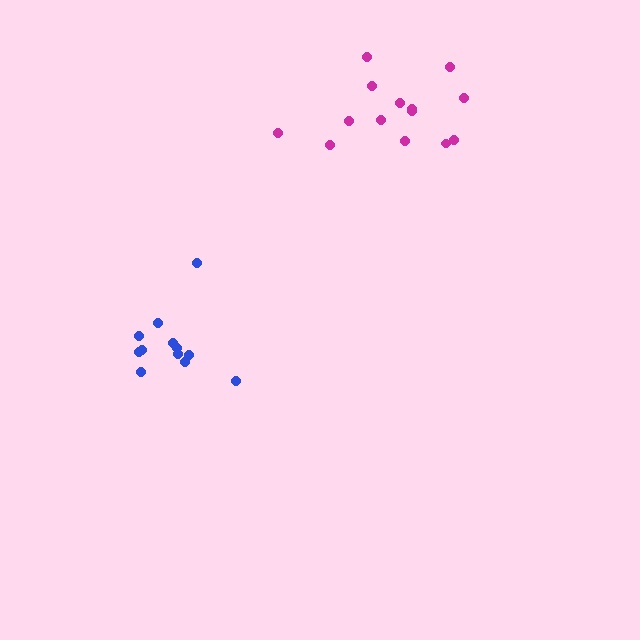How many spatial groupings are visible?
There are 2 spatial groupings.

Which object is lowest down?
The blue cluster is bottommost.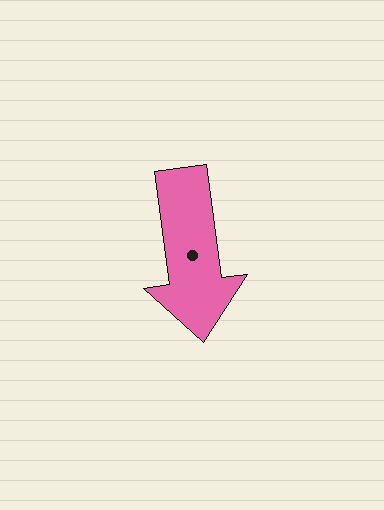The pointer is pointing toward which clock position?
Roughly 6 o'clock.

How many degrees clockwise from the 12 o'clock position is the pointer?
Approximately 172 degrees.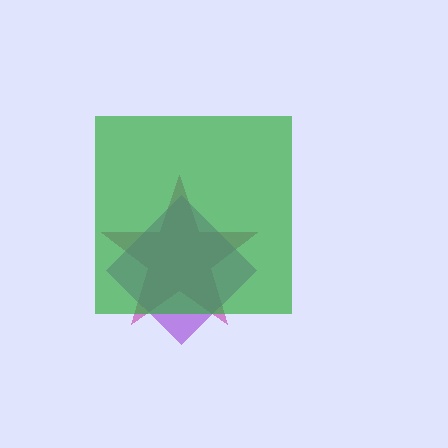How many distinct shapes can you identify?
There are 3 distinct shapes: a magenta star, a purple diamond, a green square.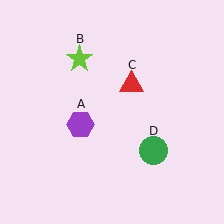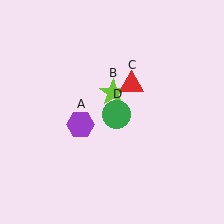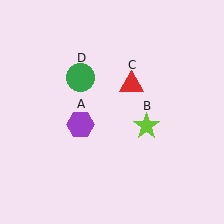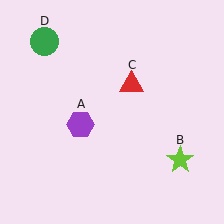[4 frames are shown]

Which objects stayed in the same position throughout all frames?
Purple hexagon (object A) and red triangle (object C) remained stationary.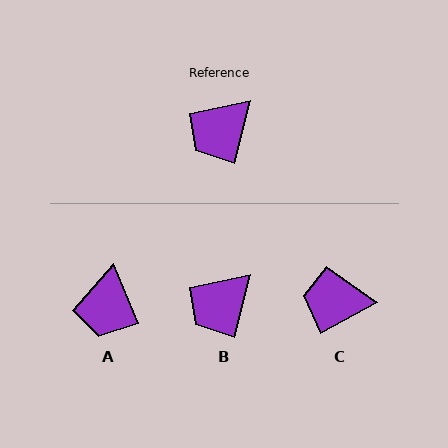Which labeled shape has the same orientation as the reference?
B.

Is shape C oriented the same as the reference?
No, it is off by about 47 degrees.